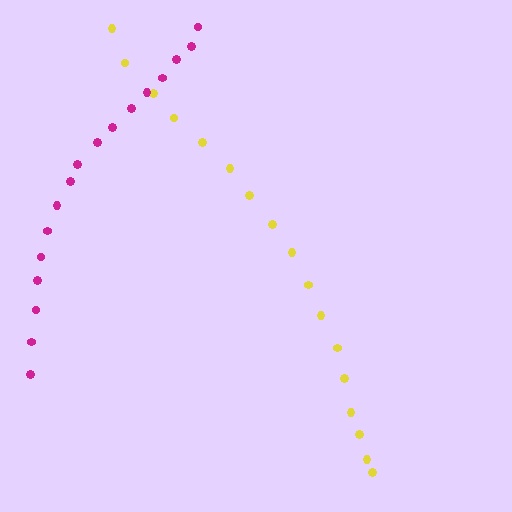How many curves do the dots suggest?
There are 2 distinct paths.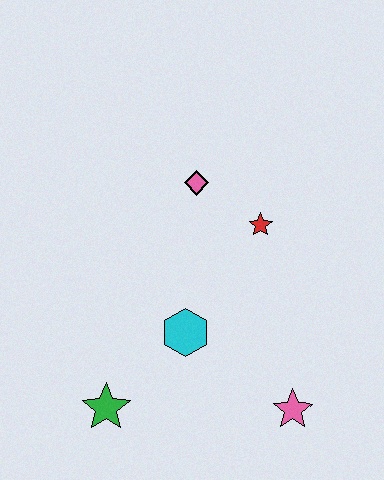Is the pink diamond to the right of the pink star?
No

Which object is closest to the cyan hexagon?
The green star is closest to the cyan hexagon.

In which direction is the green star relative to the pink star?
The green star is to the left of the pink star.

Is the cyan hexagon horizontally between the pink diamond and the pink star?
No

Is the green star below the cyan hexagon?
Yes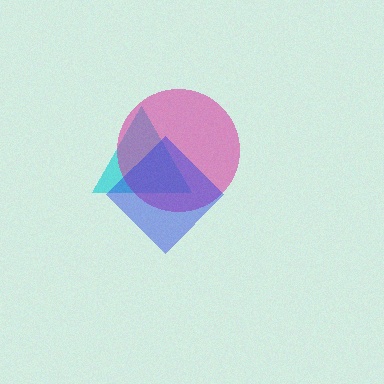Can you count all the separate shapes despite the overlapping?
Yes, there are 3 separate shapes.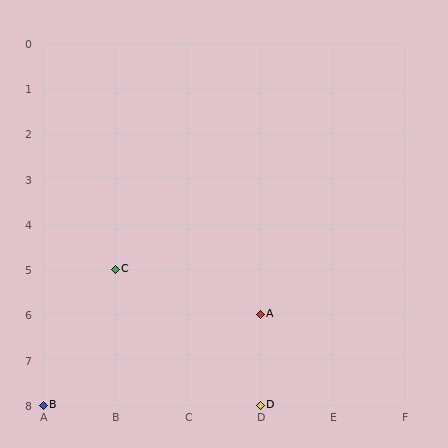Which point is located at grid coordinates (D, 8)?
Point D is at (D, 8).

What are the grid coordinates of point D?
Point D is at grid coordinates (D, 8).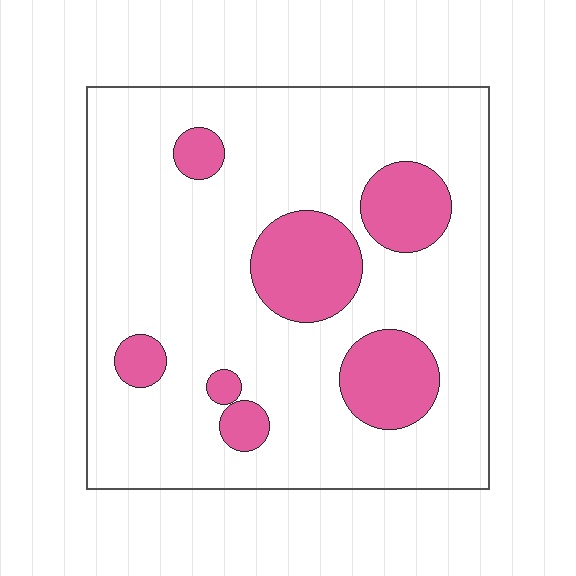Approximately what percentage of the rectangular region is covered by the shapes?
Approximately 20%.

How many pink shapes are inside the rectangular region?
7.